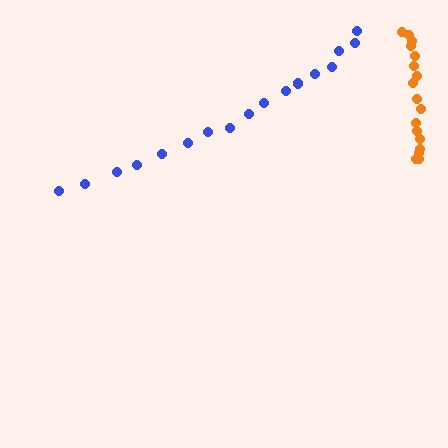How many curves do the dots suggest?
There are 2 distinct paths.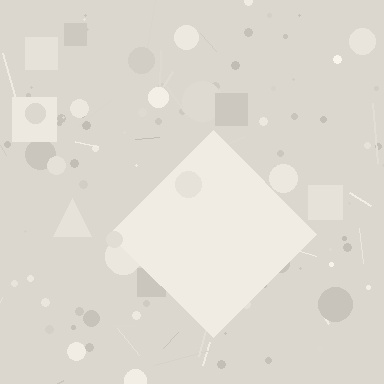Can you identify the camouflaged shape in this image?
The camouflaged shape is a diamond.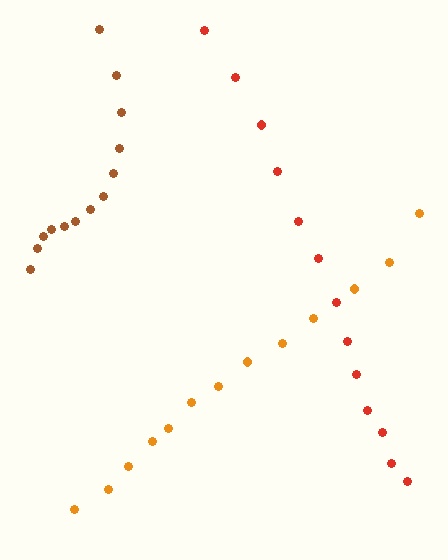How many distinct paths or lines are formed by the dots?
There are 3 distinct paths.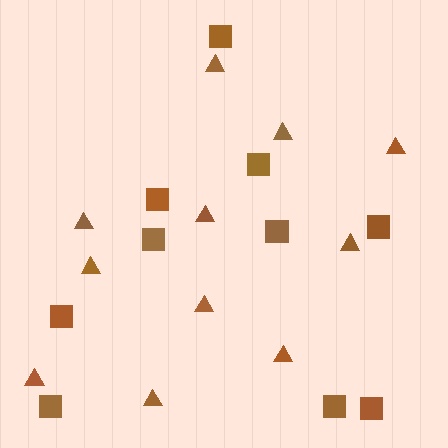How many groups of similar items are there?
There are 2 groups: one group of triangles (11) and one group of squares (10).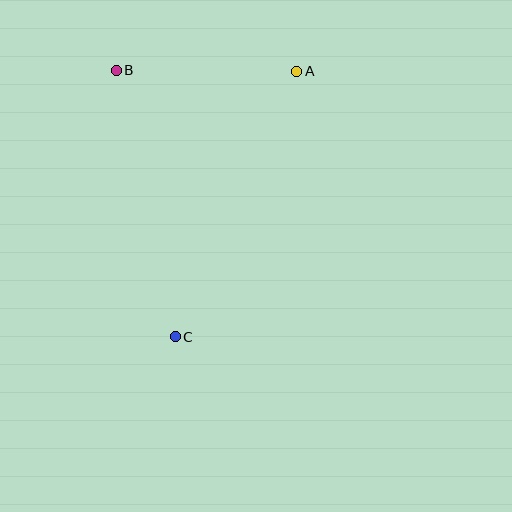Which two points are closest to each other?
Points A and B are closest to each other.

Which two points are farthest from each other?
Points A and C are farthest from each other.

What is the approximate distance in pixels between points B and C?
The distance between B and C is approximately 273 pixels.